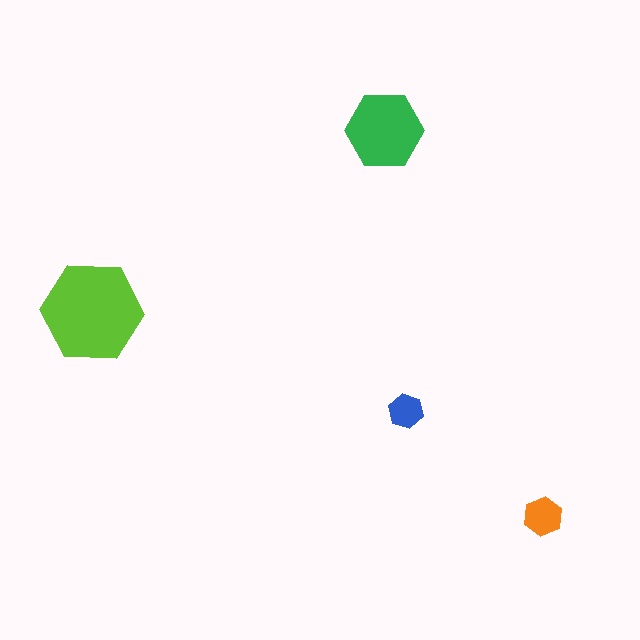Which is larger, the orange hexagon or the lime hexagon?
The lime one.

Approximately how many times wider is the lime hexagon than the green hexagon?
About 1.5 times wider.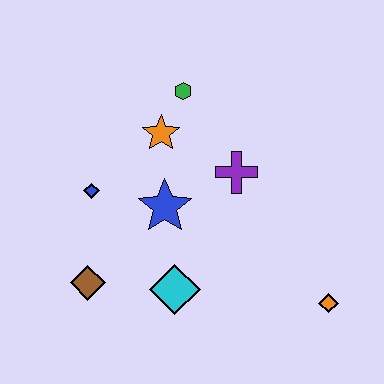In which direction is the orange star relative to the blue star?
The orange star is above the blue star.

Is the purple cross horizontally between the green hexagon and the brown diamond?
No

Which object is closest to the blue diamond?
The blue star is closest to the blue diamond.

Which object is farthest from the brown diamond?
The orange diamond is farthest from the brown diamond.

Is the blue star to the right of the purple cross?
No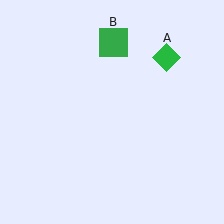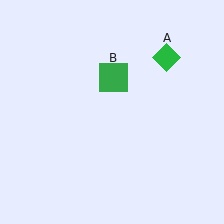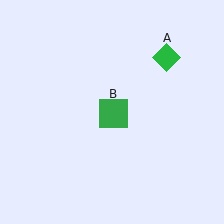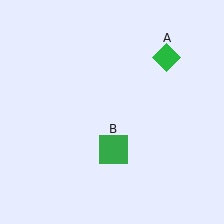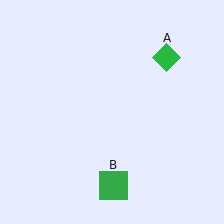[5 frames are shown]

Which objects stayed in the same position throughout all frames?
Green diamond (object A) remained stationary.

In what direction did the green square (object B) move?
The green square (object B) moved down.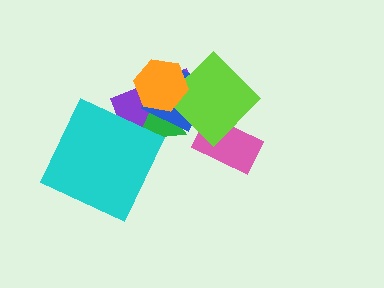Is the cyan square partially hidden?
No, no other shape covers it.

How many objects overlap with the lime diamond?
5 objects overlap with the lime diamond.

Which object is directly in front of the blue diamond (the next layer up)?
The lime diamond is directly in front of the blue diamond.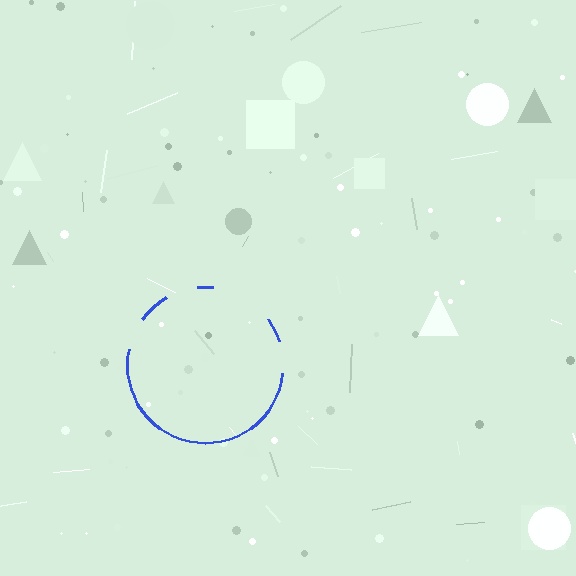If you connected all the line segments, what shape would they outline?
They would outline a circle.